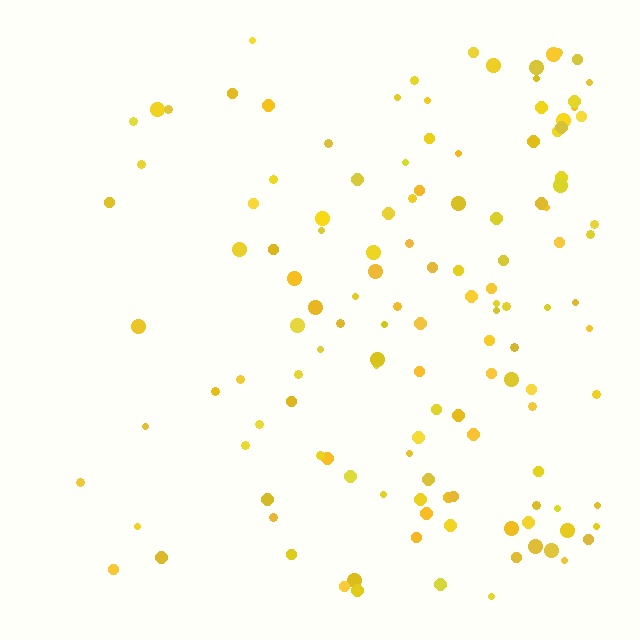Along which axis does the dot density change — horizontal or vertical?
Horizontal.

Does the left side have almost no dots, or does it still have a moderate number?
Still a moderate number, just noticeably fewer than the right.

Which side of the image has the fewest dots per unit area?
The left.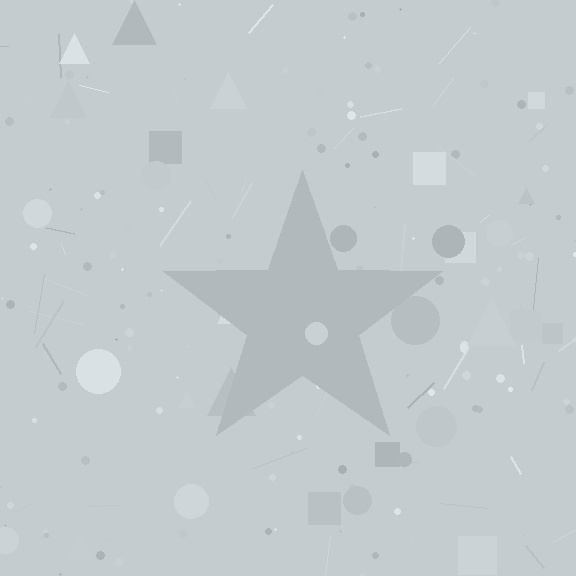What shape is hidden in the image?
A star is hidden in the image.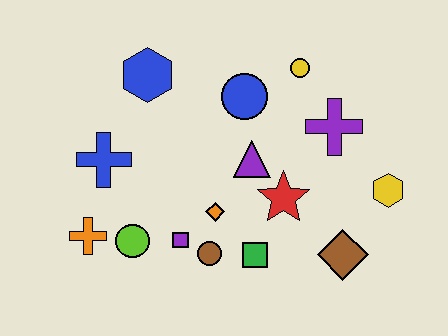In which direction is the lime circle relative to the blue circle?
The lime circle is below the blue circle.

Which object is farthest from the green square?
The blue hexagon is farthest from the green square.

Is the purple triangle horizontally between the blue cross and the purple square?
No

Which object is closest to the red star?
The purple triangle is closest to the red star.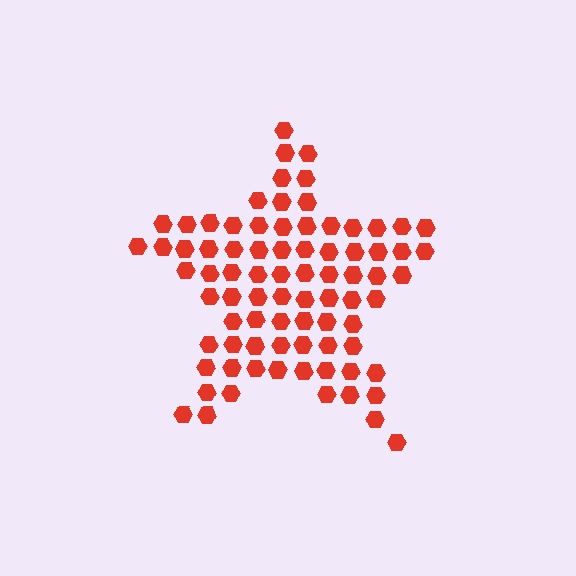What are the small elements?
The small elements are hexagons.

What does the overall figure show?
The overall figure shows a star.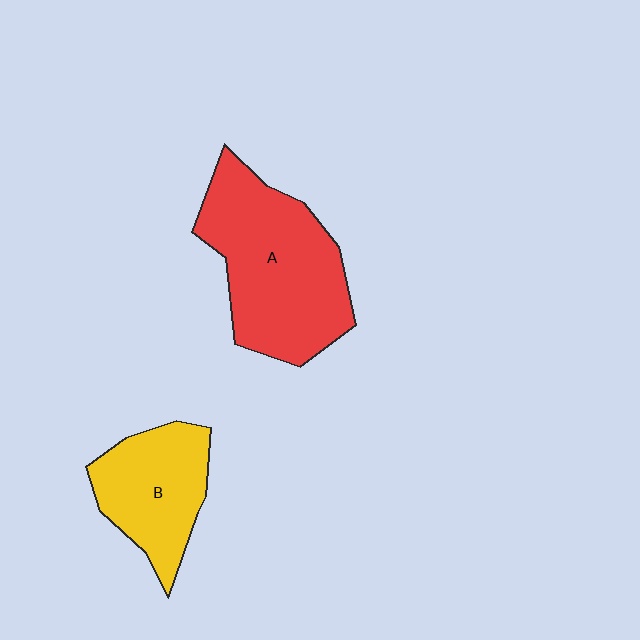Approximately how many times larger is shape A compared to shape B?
Approximately 1.6 times.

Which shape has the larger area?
Shape A (red).